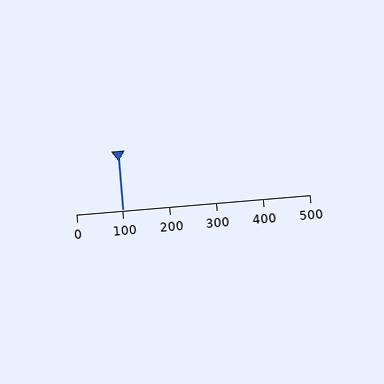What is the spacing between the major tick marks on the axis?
The major ticks are spaced 100 apart.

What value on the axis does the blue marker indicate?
The marker indicates approximately 100.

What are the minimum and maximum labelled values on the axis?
The axis runs from 0 to 500.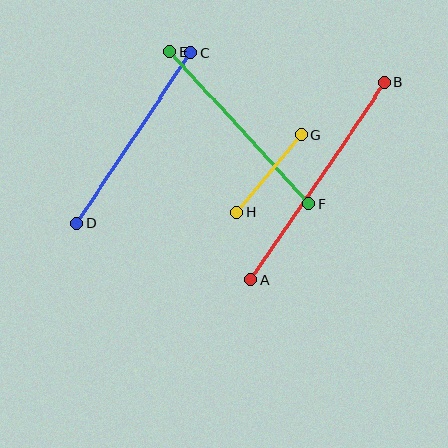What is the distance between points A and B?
The distance is approximately 238 pixels.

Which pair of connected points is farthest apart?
Points A and B are farthest apart.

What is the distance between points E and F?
The distance is approximately 205 pixels.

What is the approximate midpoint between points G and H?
The midpoint is at approximately (269, 173) pixels.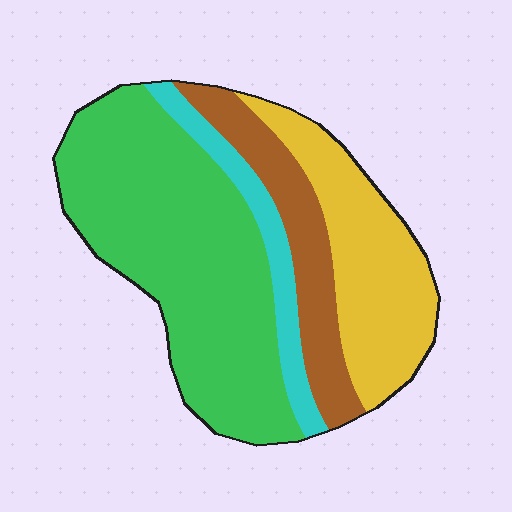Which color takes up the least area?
Cyan, at roughly 10%.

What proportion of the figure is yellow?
Yellow covers 24% of the figure.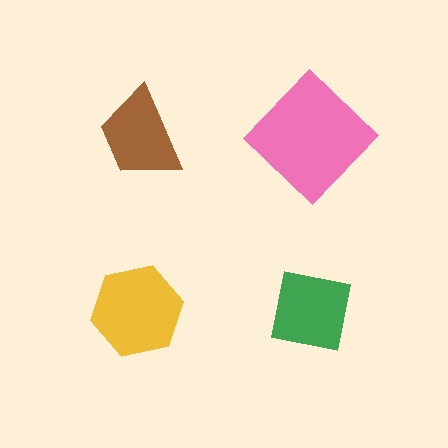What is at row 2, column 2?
A green square.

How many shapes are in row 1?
2 shapes.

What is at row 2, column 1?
A yellow hexagon.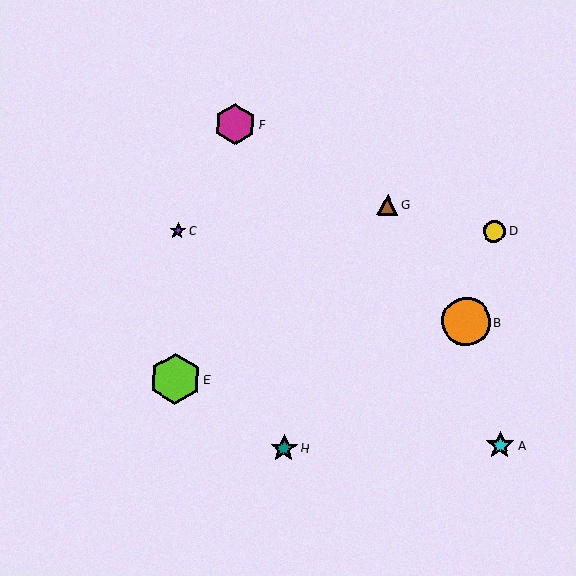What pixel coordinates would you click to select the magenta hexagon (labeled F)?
Click at (235, 124) to select the magenta hexagon F.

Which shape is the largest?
The lime hexagon (labeled E) is the largest.